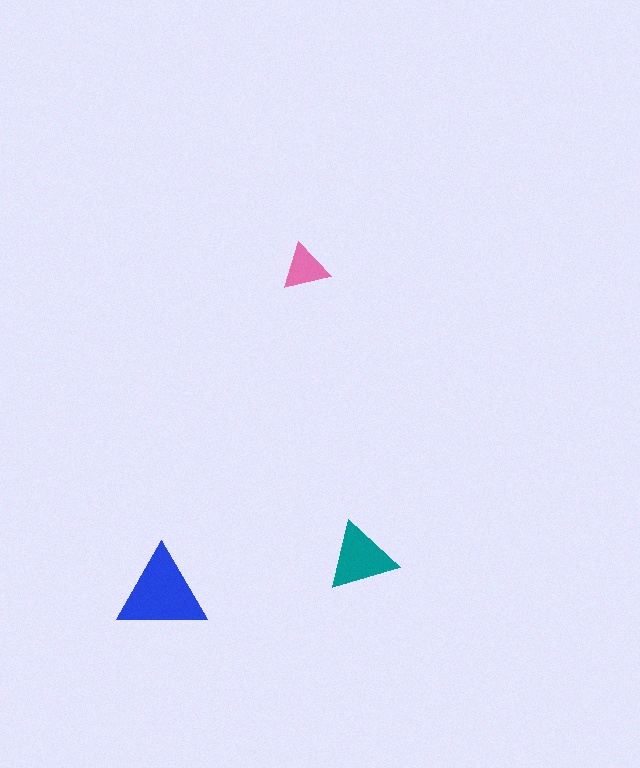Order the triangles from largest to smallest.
the blue one, the teal one, the pink one.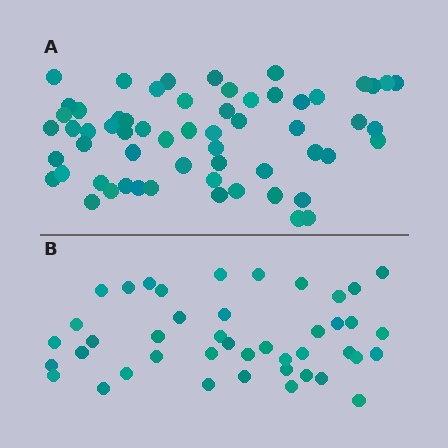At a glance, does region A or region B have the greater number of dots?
Region A (the top region) has more dots.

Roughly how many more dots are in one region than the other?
Region A has approximately 15 more dots than region B.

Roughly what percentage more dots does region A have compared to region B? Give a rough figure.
About 40% more.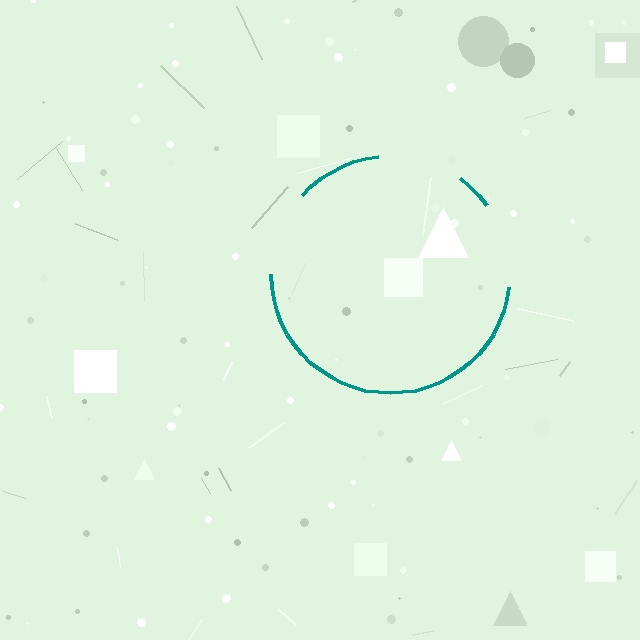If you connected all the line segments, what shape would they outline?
They would outline a circle.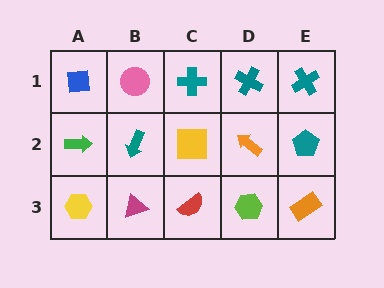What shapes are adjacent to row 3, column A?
A green arrow (row 2, column A), a magenta triangle (row 3, column B).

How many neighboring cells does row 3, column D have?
3.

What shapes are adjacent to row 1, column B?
A teal arrow (row 2, column B), a blue square (row 1, column A), a teal cross (row 1, column C).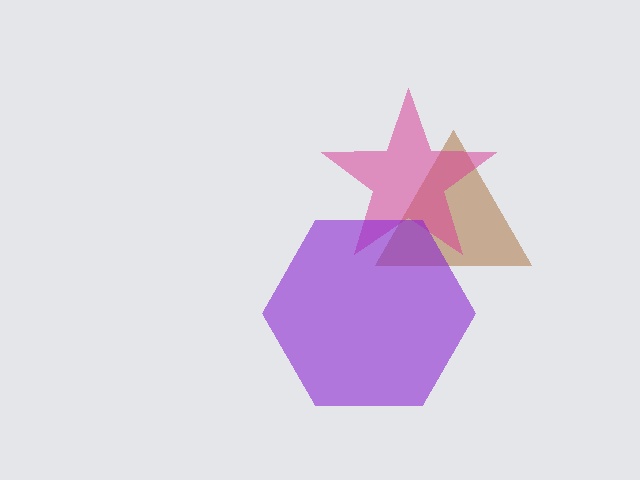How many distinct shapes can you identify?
There are 3 distinct shapes: a brown triangle, a magenta star, a purple hexagon.